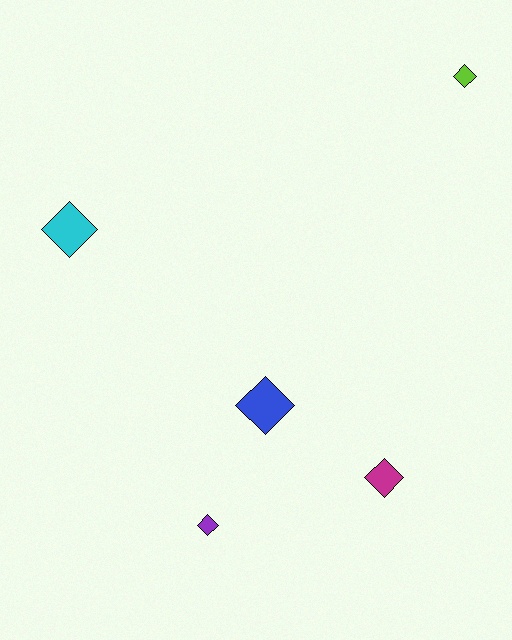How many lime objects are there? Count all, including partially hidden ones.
There is 1 lime object.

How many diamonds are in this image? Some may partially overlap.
There are 5 diamonds.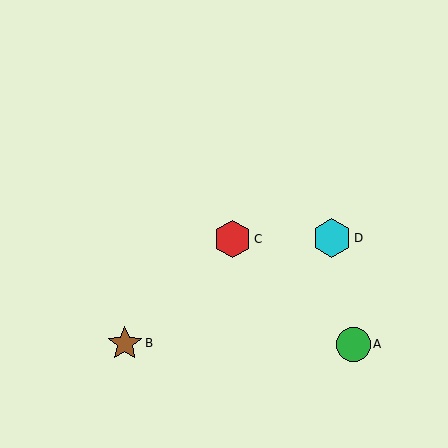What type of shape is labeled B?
Shape B is a brown star.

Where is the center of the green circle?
The center of the green circle is at (353, 344).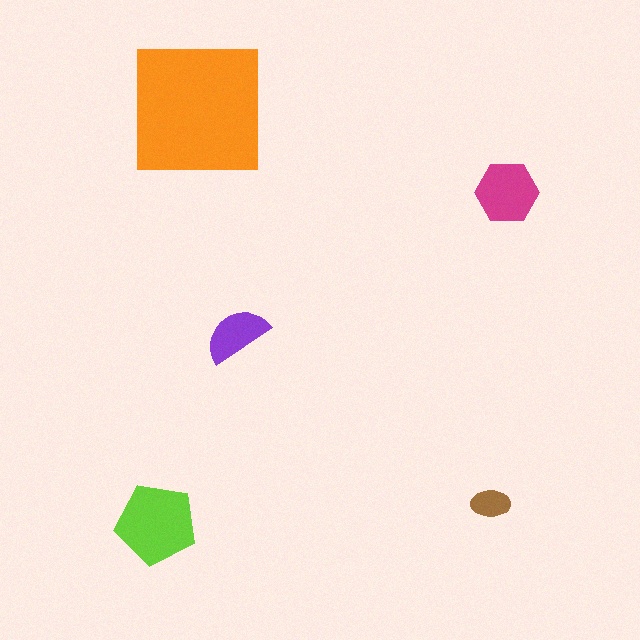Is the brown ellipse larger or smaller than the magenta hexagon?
Smaller.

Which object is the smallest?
The brown ellipse.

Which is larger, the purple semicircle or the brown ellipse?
The purple semicircle.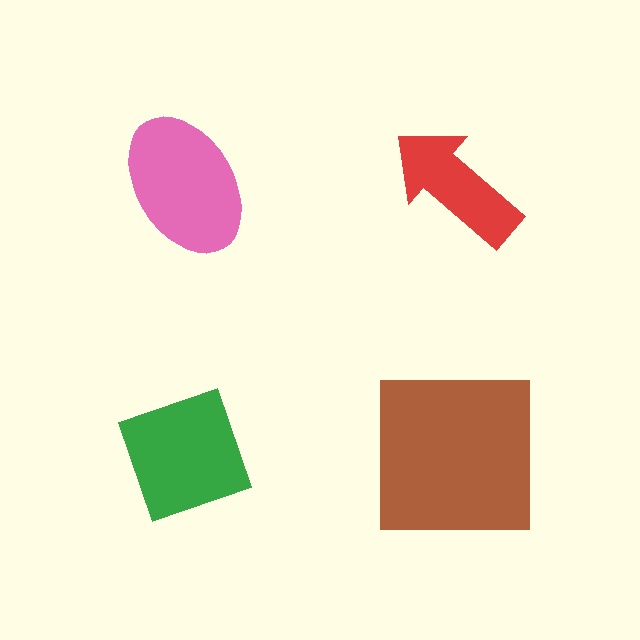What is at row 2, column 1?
A green diamond.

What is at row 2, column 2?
A brown square.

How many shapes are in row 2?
2 shapes.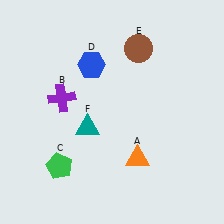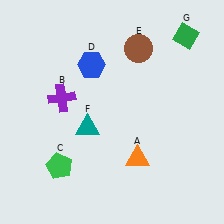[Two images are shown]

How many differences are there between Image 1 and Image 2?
There is 1 difference between the two images.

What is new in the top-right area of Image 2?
A green diamond (G) was added in the top-right area of Image 2.